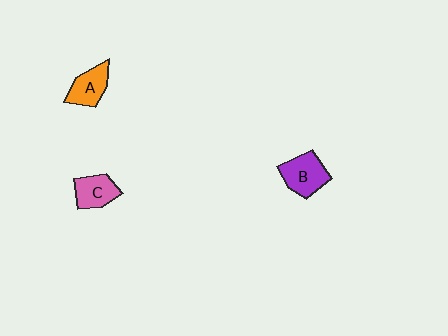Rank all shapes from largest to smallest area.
From largest to smallest: B (purple), A (orange), C (pink).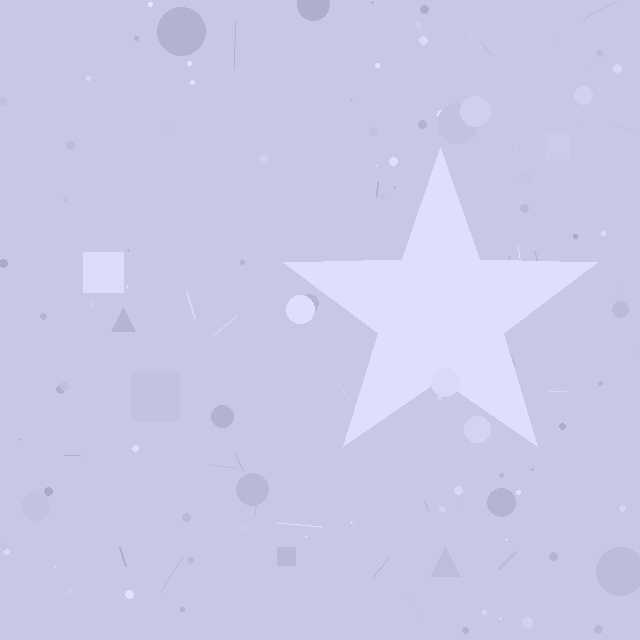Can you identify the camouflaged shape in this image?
The camouflaged shape is a star.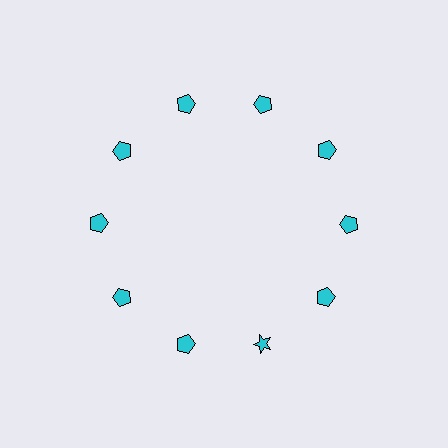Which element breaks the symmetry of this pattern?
The cyan star at roughly the 5 o'clock position breaks the symmetry. All other shapes are cyan pentagons.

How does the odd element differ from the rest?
It has a different shape: star instead of pentagon.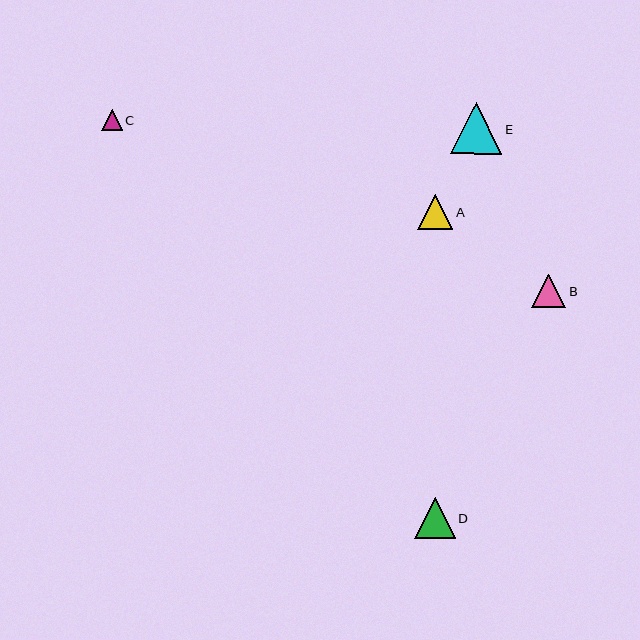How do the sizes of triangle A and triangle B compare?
Triangle A and triangle B are approximately the same size.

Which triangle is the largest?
Triangle E is the largest with a size of approximately 51 pixels.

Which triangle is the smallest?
Triangle C is the smallest with a size of approximately 21 pixels.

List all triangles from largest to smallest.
From largest to smallest: E, D, A, B, C.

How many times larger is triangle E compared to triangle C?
Triangle E is approximately 2.5 times the size of triangle C.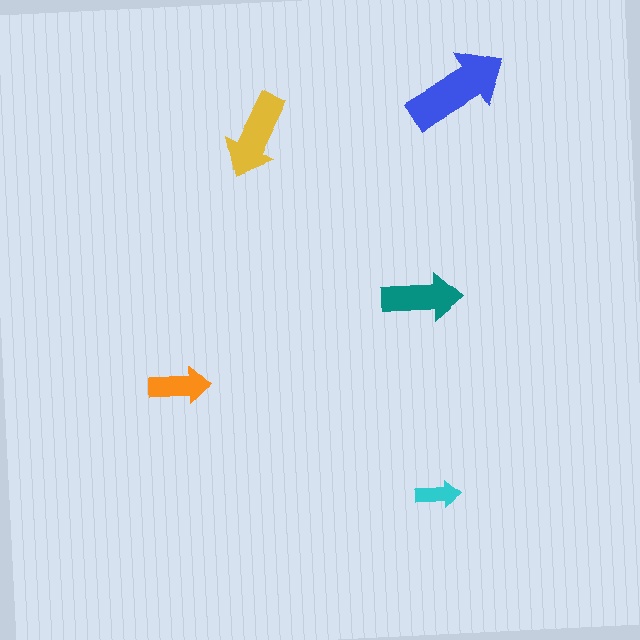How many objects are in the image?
There are 5 objects in the image.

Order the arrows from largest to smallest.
the blue one, the yellow one, the teal one, the orange one, the cyan one.